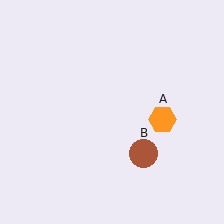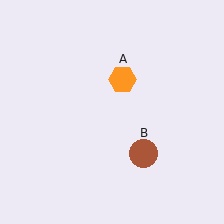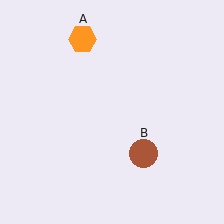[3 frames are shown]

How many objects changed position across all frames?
1 object changed position: orange hexagon (object A).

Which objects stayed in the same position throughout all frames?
Brown circle (object B) remained stationary.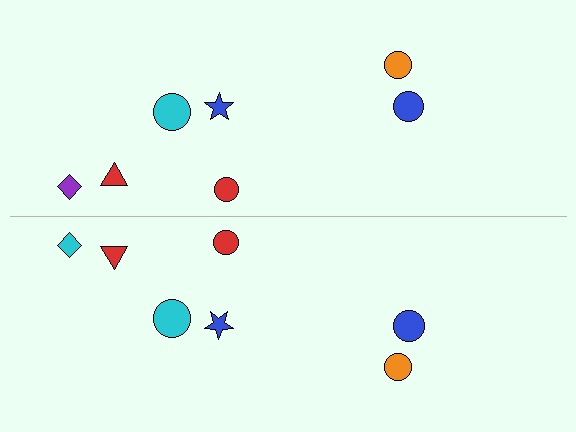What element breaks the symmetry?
The cyan diamond on the bottom side breaks the symmetry — its mirror counterpart is purple.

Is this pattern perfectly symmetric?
No, the pattern is not perfectly symmetric. The cyan diamond on the bottom side breaks the symmetry — its mirror counterpart is purple.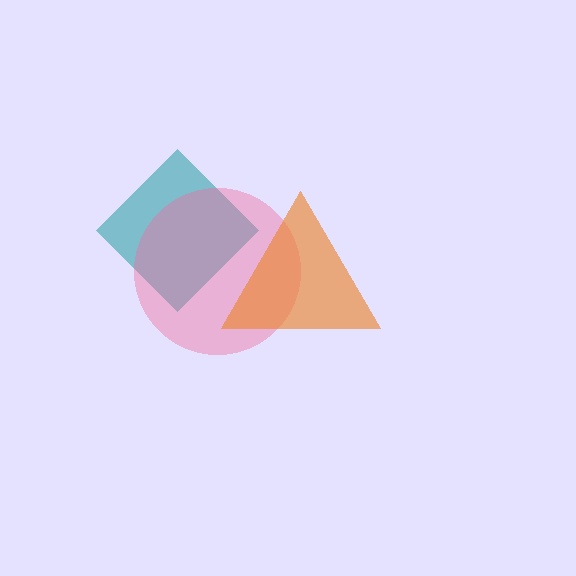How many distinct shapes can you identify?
There are 3 distinct shapes: a teal diamond, a pink circle, an orange triangle.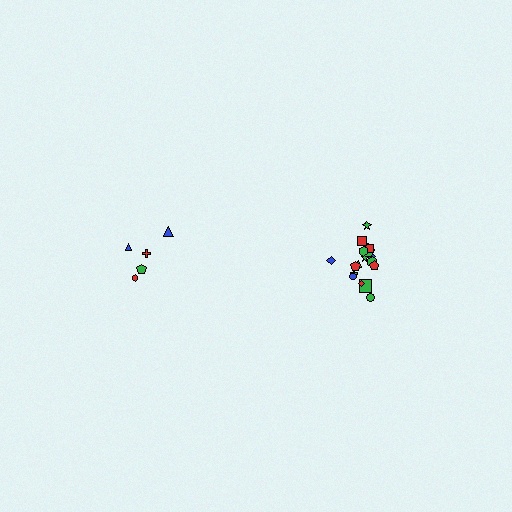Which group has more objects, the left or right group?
The right group.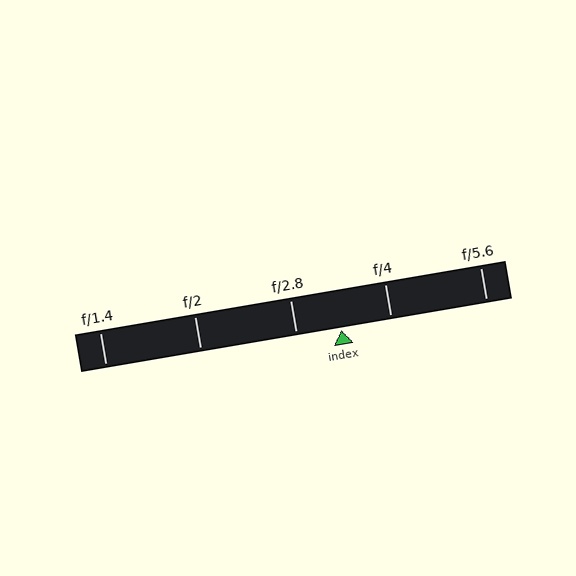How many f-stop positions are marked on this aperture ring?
There are 5 f-stop positions marked.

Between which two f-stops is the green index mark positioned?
The index mark is between f/2.8 and f/4.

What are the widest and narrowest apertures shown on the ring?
The widest aperture shown is f/1.4 and the narrowest is f/5.6.